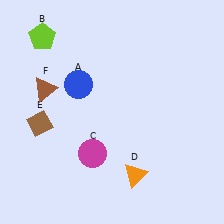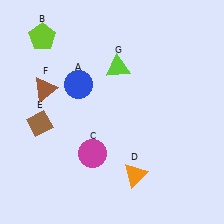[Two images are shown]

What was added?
A lime triangle (G) was added in Image 2.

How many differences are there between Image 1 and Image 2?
There is 1 difference between the two images.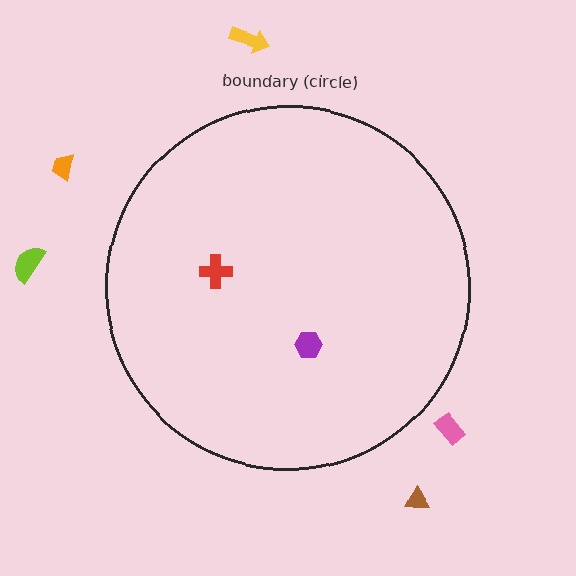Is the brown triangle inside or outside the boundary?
Outside.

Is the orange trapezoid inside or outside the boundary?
Outside.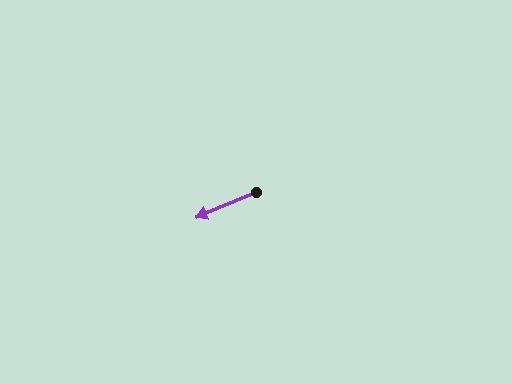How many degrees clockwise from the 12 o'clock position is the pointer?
Approximately 247 degrees.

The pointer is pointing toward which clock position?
Roughly 8 o'clock.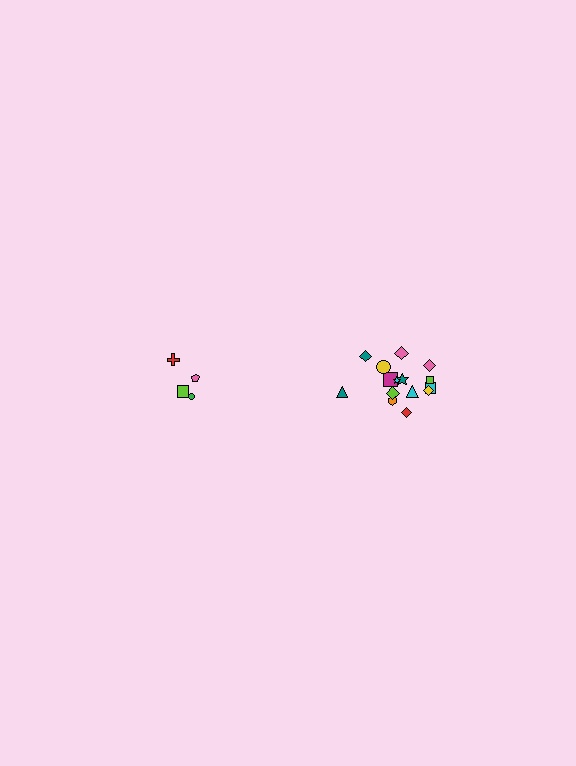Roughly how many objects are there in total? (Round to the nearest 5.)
Roughly 20 objects in total.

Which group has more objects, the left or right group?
The right group.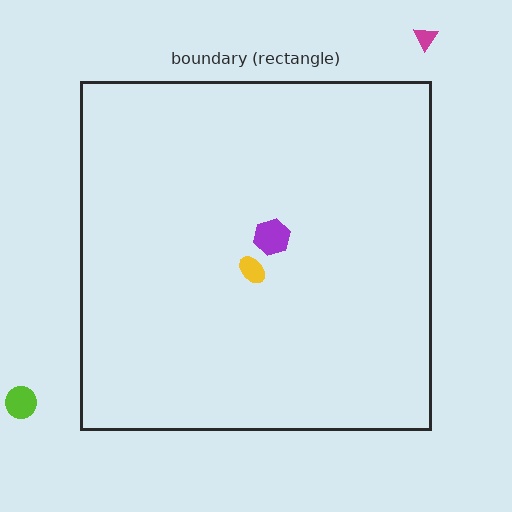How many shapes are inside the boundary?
2 inside, 2 outside.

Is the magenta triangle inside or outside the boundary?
Outside.